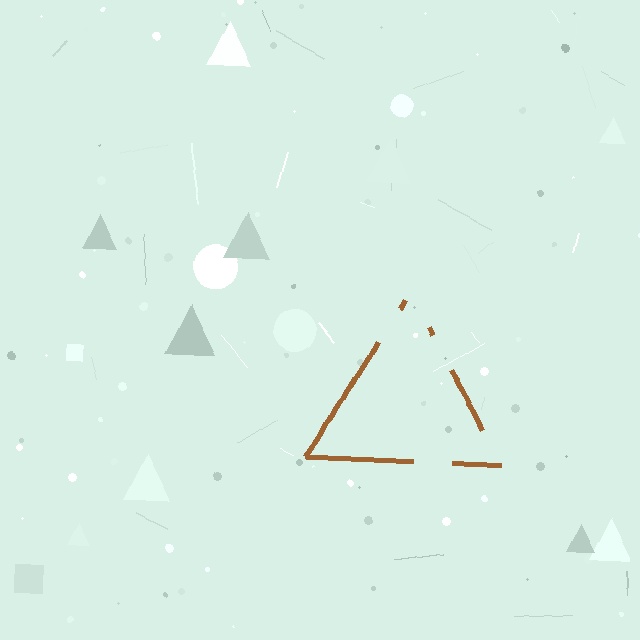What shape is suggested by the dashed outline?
The dashed outline suggests a triangle.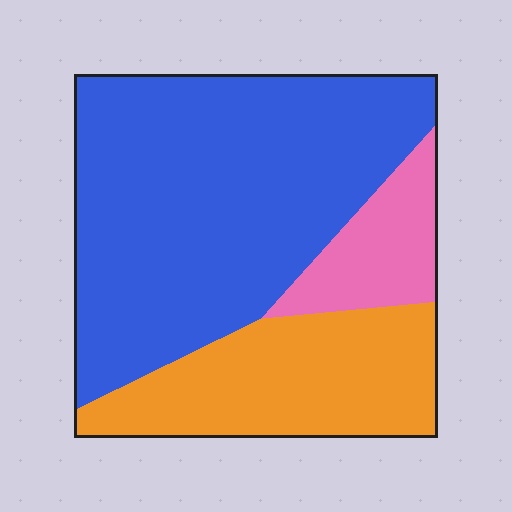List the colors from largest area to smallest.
From largest to smallest: blue, orange, pink.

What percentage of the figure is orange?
Orange takes up about one quarter (1/4) of the figure.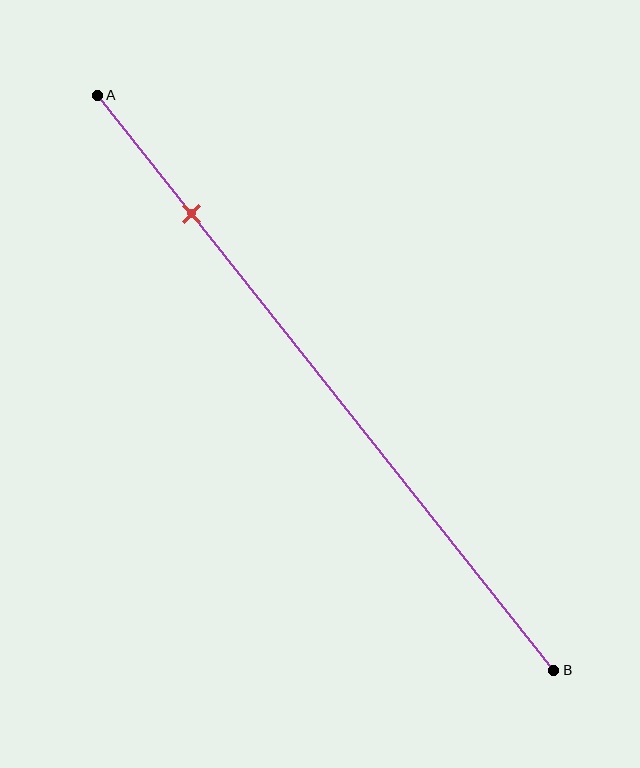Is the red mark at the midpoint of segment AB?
No, the mark is at about 20% from A, not at the 50% midpoint.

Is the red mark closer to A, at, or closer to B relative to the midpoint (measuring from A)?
The red mark is closer to point A than the midpoint of segment AB.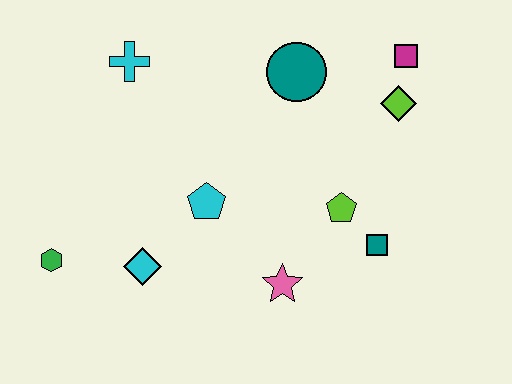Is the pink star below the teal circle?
Yes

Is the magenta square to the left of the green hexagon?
No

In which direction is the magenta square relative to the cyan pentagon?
The magenta square is to the right of the cyan pentagon.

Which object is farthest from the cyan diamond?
The magenta square is farthest from the cyan diamond.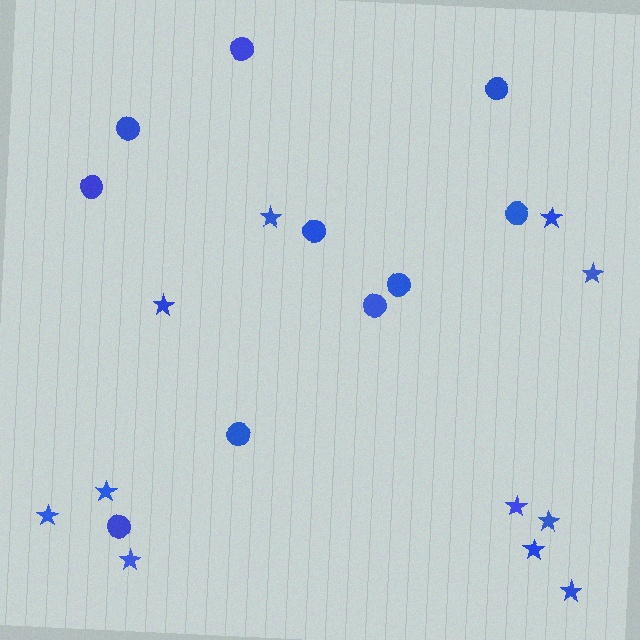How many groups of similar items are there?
There are 2 groups: one group of circles (10) and one group of stars (11).